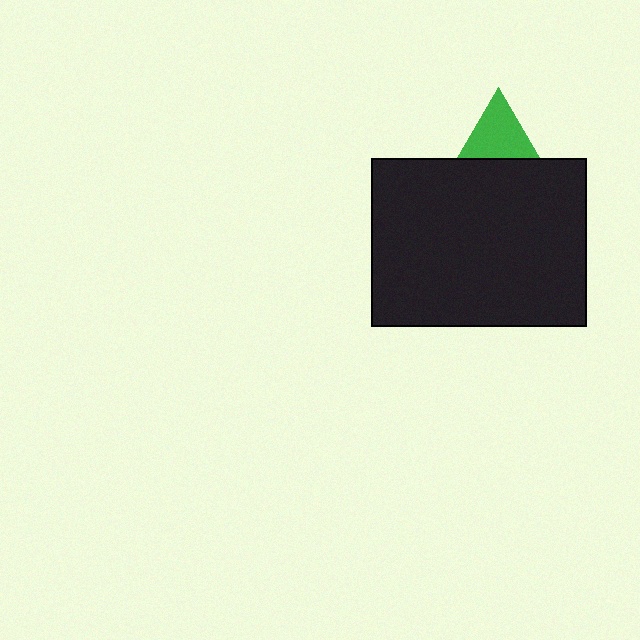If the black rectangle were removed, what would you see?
You would see the complete green triangle.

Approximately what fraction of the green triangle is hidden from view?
Roughly 42% of the green triangle is hidden behind the black rectangle.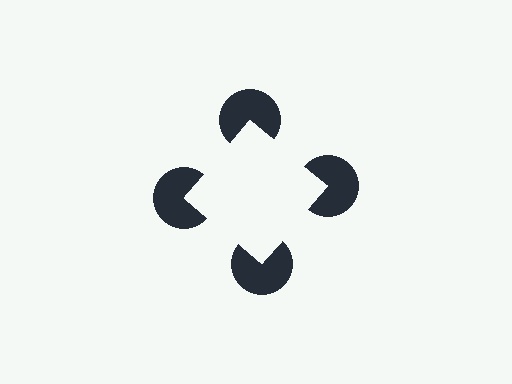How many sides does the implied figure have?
4 sides.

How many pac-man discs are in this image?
There are 4 — one at each vertex of the illusory square.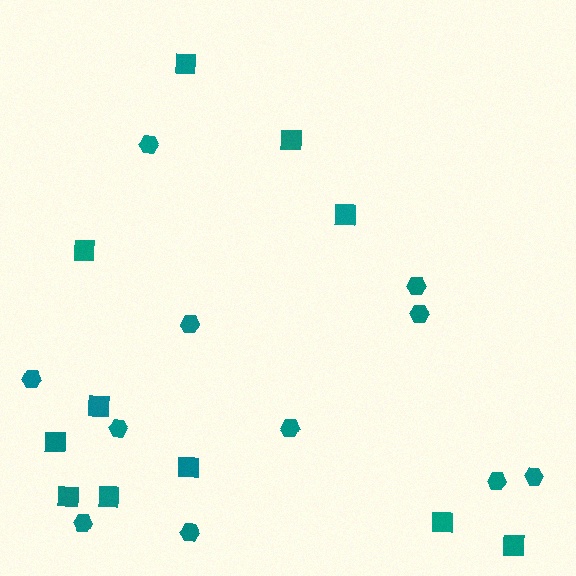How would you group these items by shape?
There are 2 groups: one group of squares (11) and one group of hexagons (11).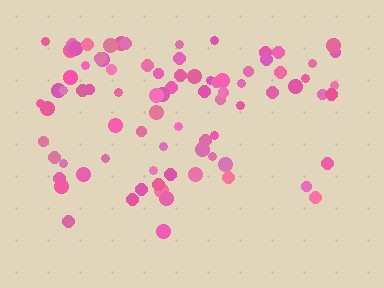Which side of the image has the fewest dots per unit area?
The bottom.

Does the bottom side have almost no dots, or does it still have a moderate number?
Still a moderate number, just noticeably fewer than the top.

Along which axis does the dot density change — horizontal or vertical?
Vertical.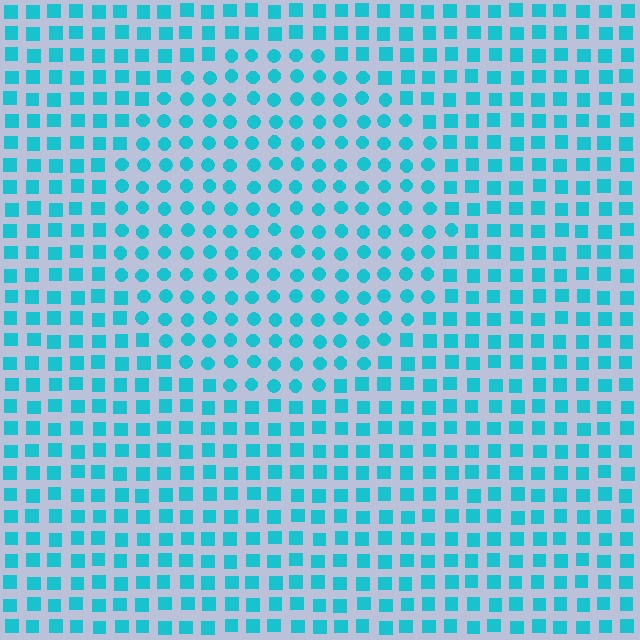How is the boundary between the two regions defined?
The boundary is defined by a change in element shape: circles inside vs. squares outside. All elements share the same color and spacing.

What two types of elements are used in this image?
The image uses circles inside the circle region and squares outside it.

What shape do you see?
I see a circle.